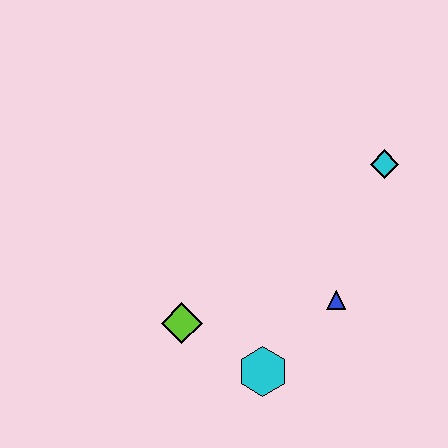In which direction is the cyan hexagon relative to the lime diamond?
The cyan hexagon is to the right of the lime diamond.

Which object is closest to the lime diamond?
The cyan hexagon is closest to the lime diamond.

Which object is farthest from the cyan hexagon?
The cyan diamond is farthest from the cyan hexagon.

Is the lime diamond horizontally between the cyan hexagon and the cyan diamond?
No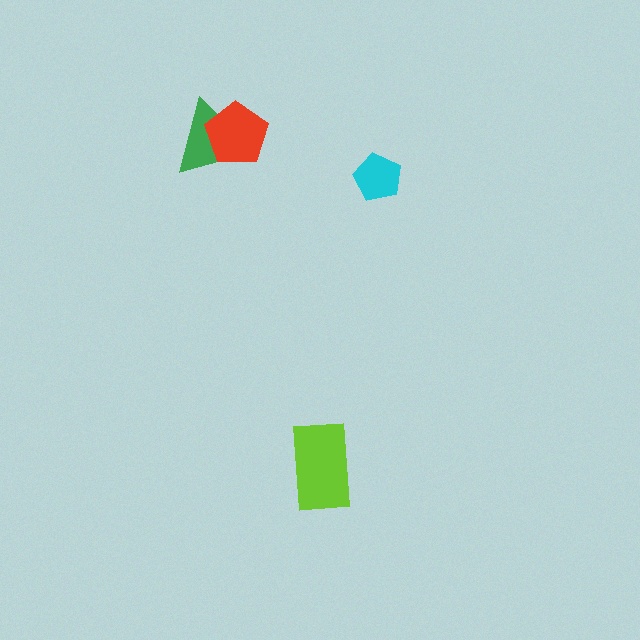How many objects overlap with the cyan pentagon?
0 objects overlap with the cyan pentagon.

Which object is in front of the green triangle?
The red pentagon is in front of the green triangle.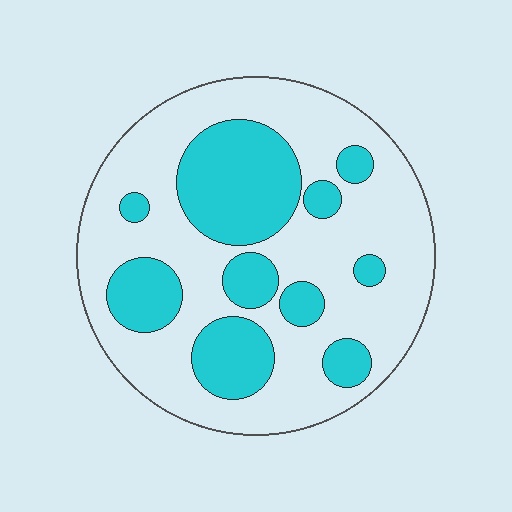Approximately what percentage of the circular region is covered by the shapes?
Approximately 30%.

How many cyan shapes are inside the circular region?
10.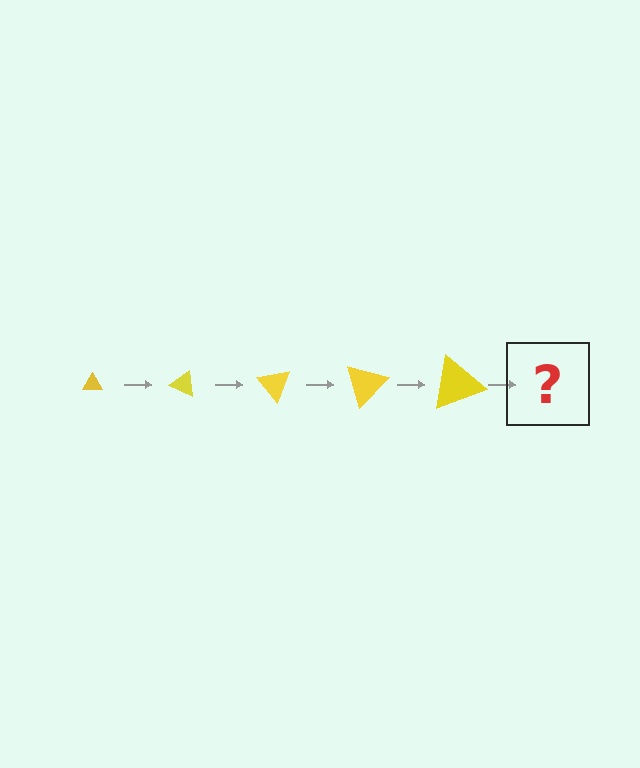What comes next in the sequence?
The next element should be a triangle, larger than the previous one and rotated 125 degrees from the start.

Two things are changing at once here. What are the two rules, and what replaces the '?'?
The two rules are that the triangle grows larger each step and it rotates 25 degrees each step. The '?' should be a triangle, larger than the previous one and rotated 125 degrees from the start.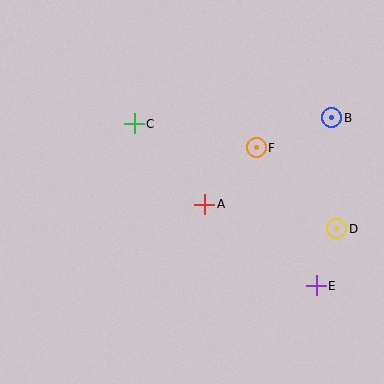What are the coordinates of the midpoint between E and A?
The midpoint between E and A is at (260, 245).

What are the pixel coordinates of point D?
Point D is at (337, 229).